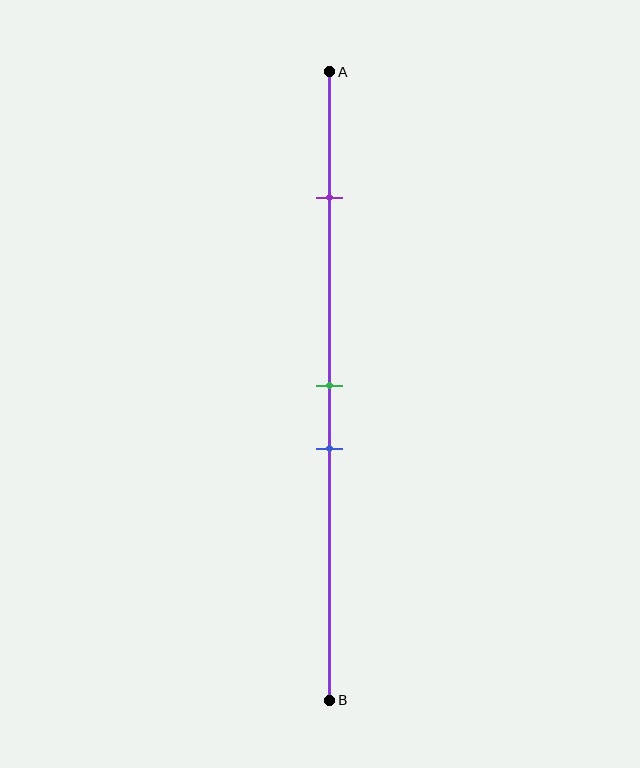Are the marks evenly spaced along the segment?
No, the marks are not evenly spaced.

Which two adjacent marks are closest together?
The green and blue marks are the closest adjacent pair.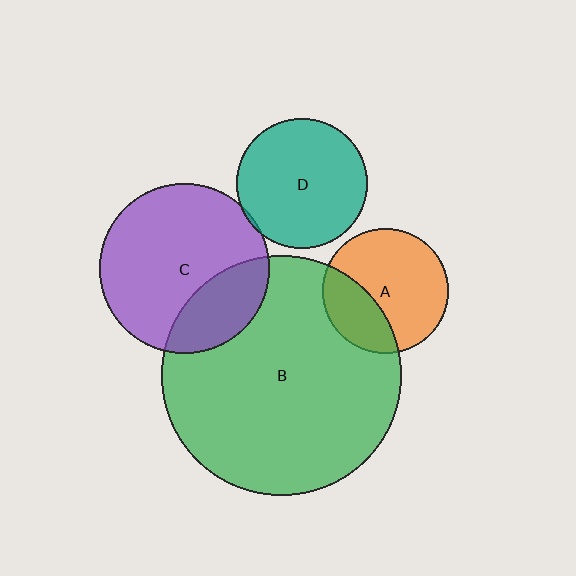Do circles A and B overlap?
Yes.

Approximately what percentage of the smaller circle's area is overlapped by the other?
Approximately 30%.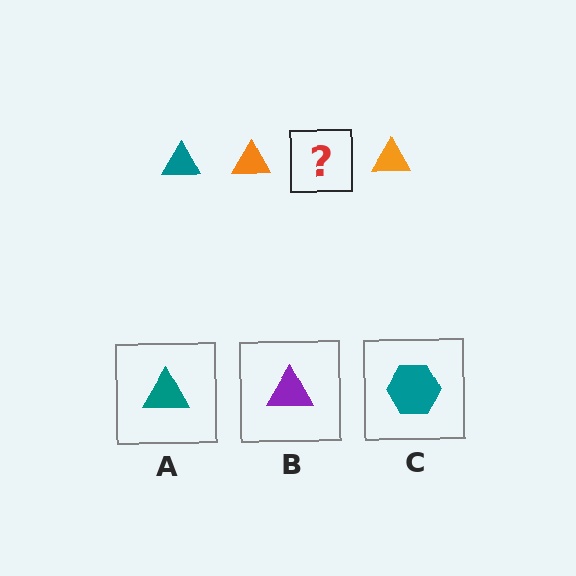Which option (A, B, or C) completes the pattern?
A.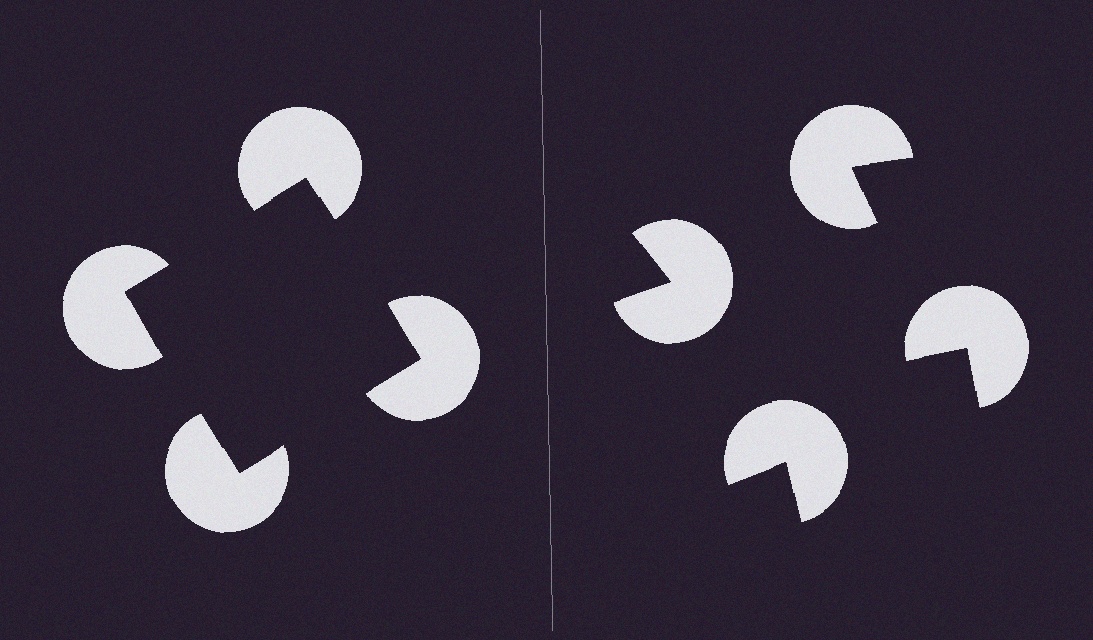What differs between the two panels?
The pac-man discs are positioned identically on both sides; only the wedge orientations differ. On the left they align to a square; on the right they are misaligned.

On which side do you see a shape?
An illusory square appears on the left side. On the right side the wedge cuts are rotated, so no coherent shape forms.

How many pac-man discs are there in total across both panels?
8 — 4 on each side.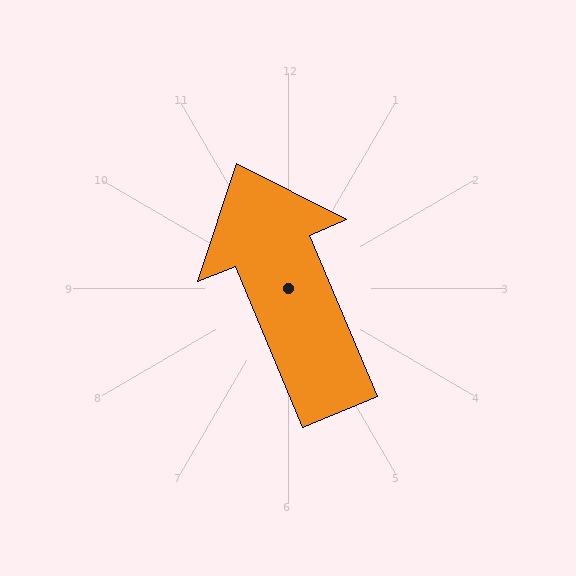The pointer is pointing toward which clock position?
Roughly 11 o'clock.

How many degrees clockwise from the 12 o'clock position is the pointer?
Approximately 337 degrees.